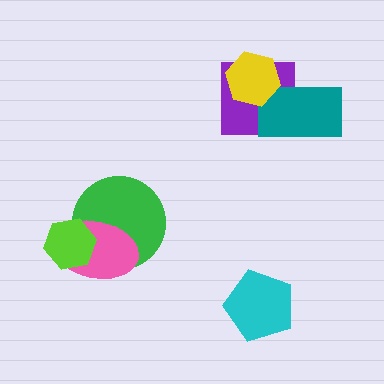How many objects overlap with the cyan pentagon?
0 objects overlap with the cyan pentagon.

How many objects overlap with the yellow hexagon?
2 objects overlap with the yellow hexagon.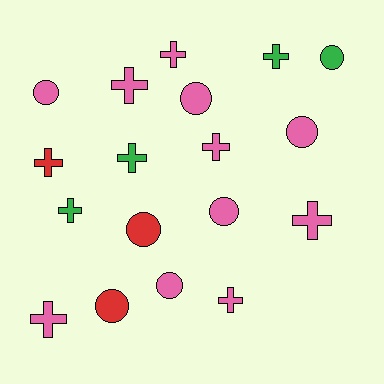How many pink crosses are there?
There are 6 pink crosses.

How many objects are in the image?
There are 18 objects.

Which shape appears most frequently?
Cross, with 10 objects.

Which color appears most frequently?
Pink, with 11 objects.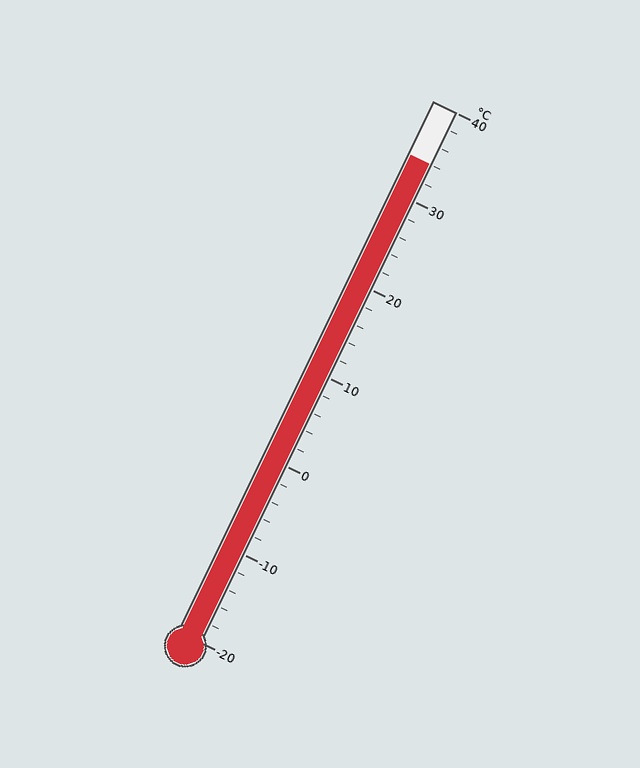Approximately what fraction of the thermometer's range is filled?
The thermometer is filled to approximately 90% of its range.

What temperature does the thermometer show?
The thermometer shows approximately 34°C.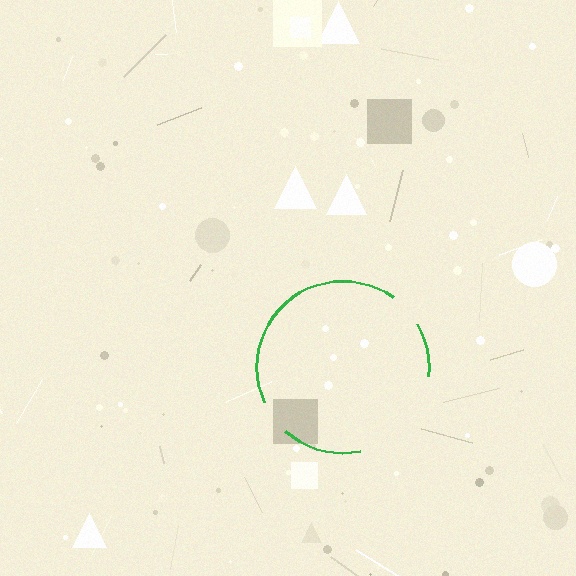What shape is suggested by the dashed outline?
The dashed outline suggests a circle.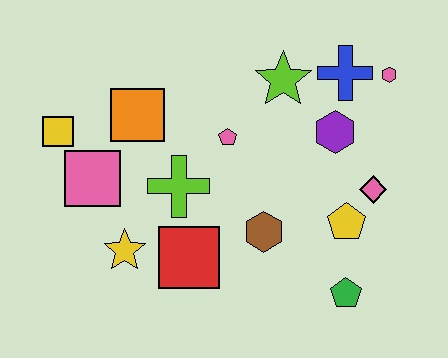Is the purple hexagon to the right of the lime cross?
Yes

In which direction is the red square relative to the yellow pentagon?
The red square is to the left of the yellow pentagon.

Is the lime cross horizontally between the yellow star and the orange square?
No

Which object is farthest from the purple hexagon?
The yellow square is farthest from the purple hexagon.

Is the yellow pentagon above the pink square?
No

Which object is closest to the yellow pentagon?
The pink diamond is closest to the yellow pentagon.